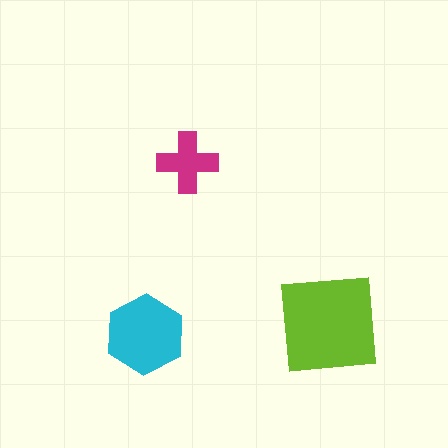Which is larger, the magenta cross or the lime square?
The lime square.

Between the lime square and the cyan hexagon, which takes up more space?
The lime square.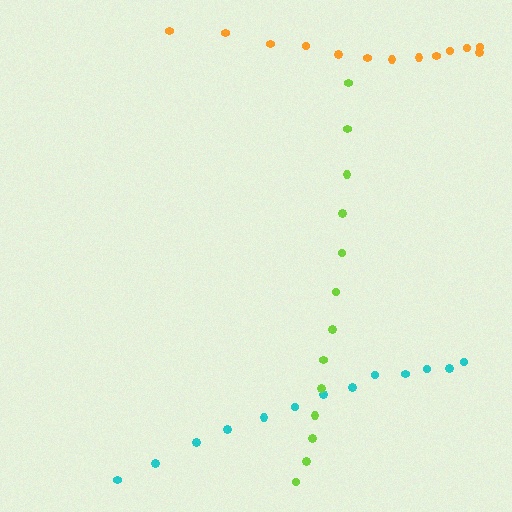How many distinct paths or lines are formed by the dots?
There are 3 distinct paths.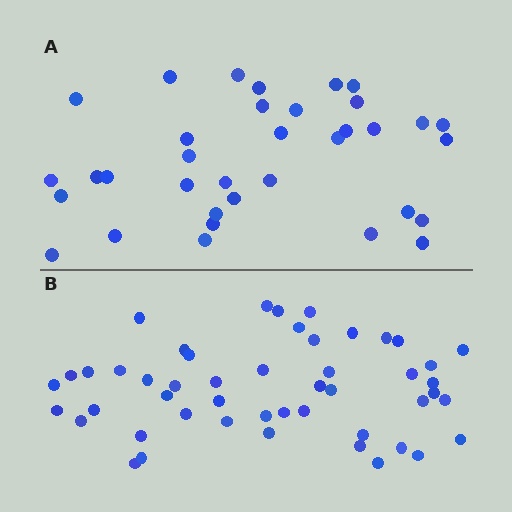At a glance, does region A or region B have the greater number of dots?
Region B (the bottom region) has more dots.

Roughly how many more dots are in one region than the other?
Region B has approximately 15 more dots than region A.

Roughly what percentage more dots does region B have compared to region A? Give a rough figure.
About 40% more.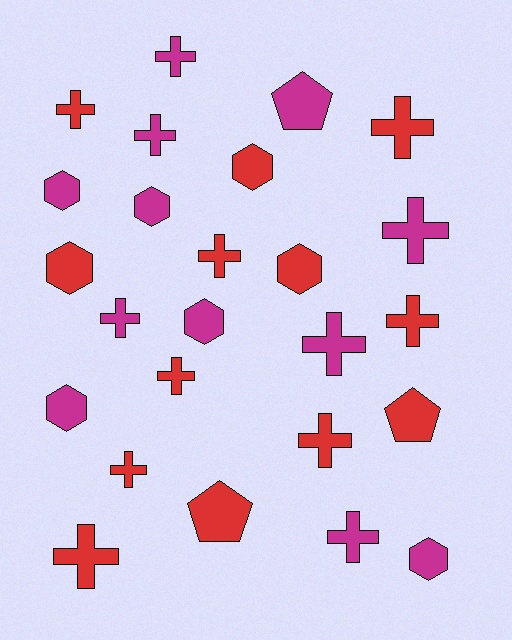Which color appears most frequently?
Red, with 13 objects.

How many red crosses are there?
There are 8 red crosses.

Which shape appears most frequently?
Cross, with 14 objects.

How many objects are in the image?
There are 25 objects.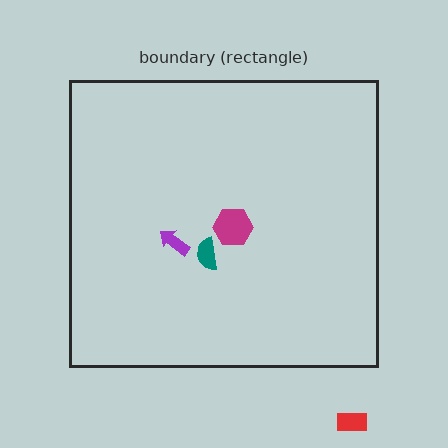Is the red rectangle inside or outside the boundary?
Outside.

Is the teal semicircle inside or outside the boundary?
Inside.